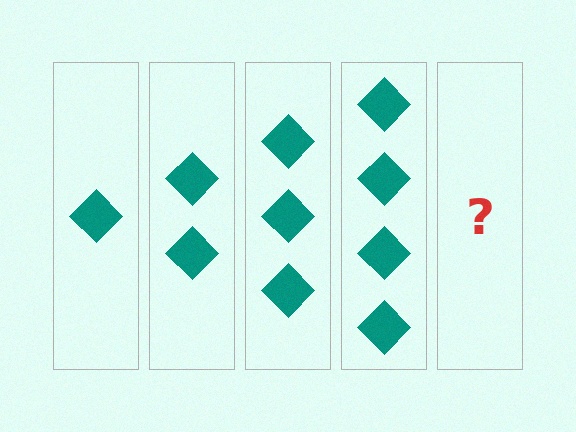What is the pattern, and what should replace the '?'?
The pattern is that each step adds one more diamond. The '?' should be 5 diamonds.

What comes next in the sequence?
The next element should be 5 diamonds.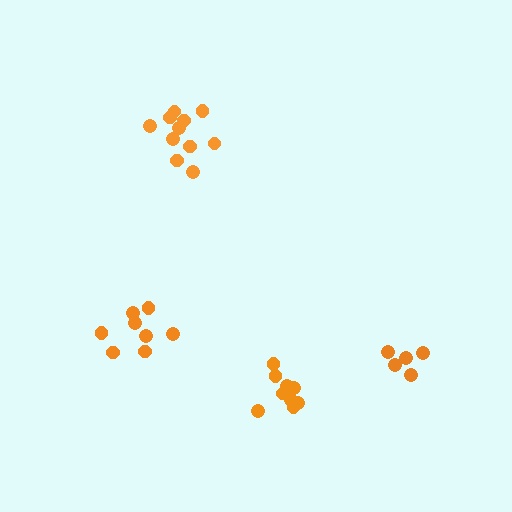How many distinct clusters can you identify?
There are 4 distinct clusters.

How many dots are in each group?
Group 1: 8 dots, Group 2: 5 dots, Group 3: 9 dots, Group 4: 11 dots (33 total).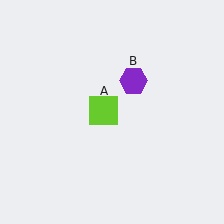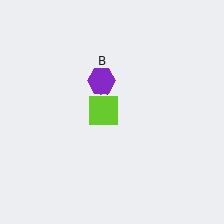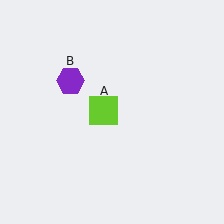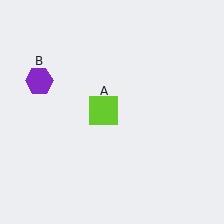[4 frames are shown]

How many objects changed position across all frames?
1 object changed position: purple hexagon (object B).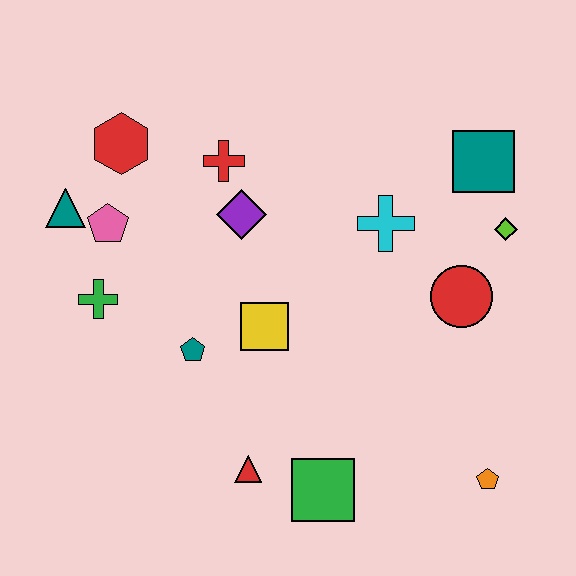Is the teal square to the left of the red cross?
No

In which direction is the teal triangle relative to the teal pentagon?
The teal triangle is above the teal pentagon.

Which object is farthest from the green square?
The red hexagon is farthest from the green square.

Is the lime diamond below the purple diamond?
Yes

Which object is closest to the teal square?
The lime diamond is closest to the teal square.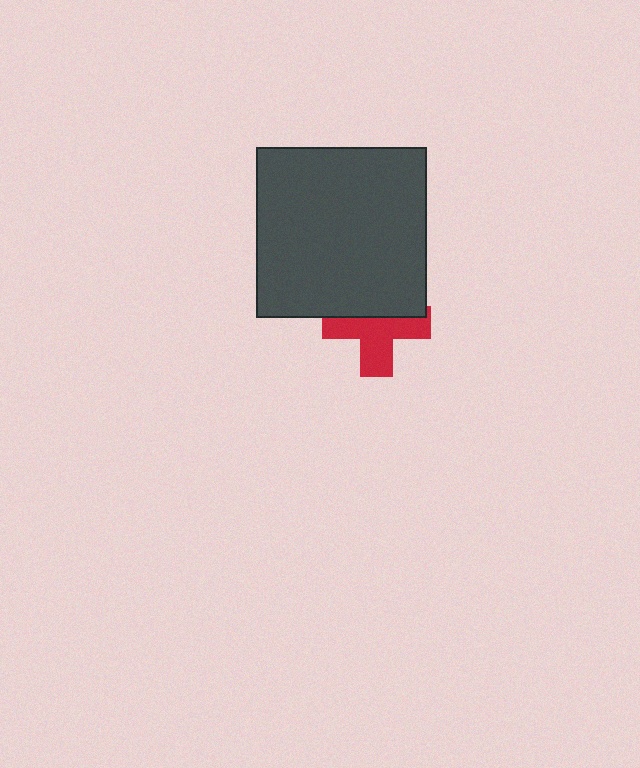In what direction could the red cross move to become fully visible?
The red cross could move down. That would shift it out from behind the dark gray square entirely.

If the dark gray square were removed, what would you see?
You would see the complete red cross.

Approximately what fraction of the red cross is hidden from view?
Roughly 41% of the red cross is hidden behind the dark gray square.